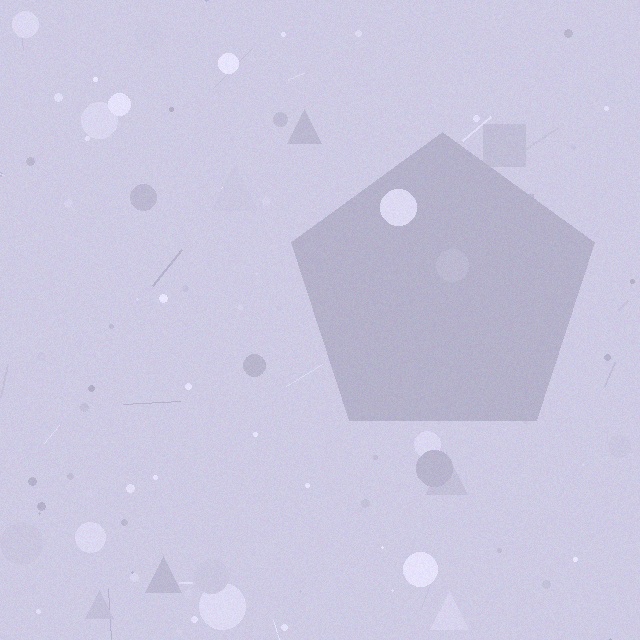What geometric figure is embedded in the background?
A pentagon is embedded in the background.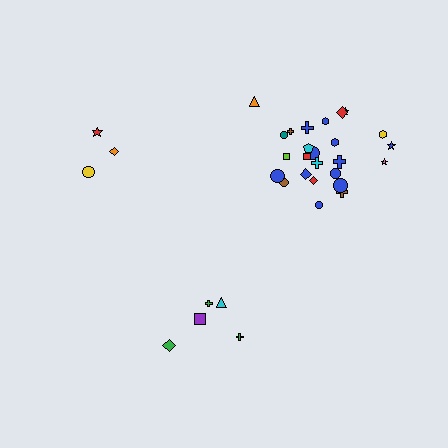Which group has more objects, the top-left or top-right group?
The top-right group.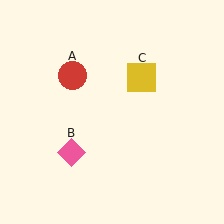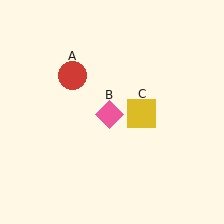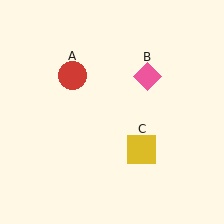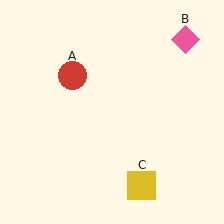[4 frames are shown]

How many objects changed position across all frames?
2 objects changed position: pink diamond (object B), yellow square (object C).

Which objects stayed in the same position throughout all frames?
Red circle (object A) remained stationary.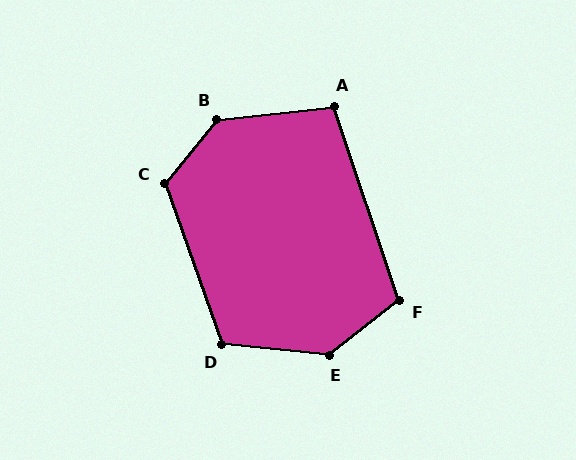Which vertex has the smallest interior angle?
A, at approximately 102 degrees.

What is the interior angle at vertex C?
Approximately 122 degrees (obtuse).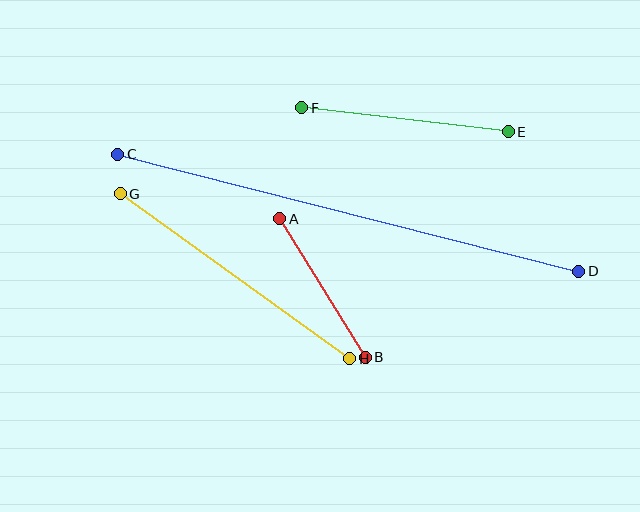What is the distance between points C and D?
The distance is approximately 476 pixels.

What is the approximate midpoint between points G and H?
The midpoint is at approximately (235, 276) pixels.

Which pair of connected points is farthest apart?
Points C and D are farthest apart.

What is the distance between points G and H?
The distance is approximately 282 pixels.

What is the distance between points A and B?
The distance is approximately 163 pixels.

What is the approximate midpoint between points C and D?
The midpoint is at approximately (348, 213) pixels.